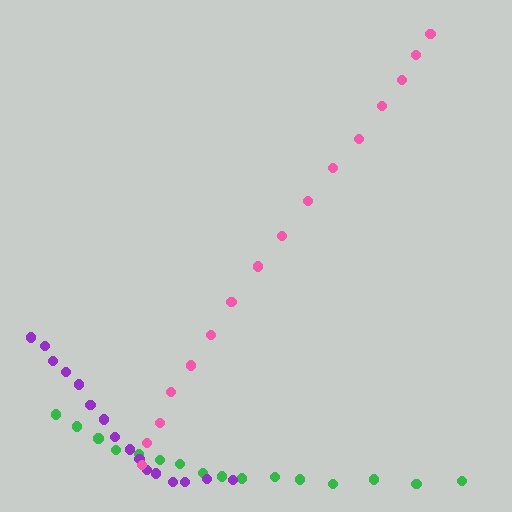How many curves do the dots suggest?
There are 3 distinct paths.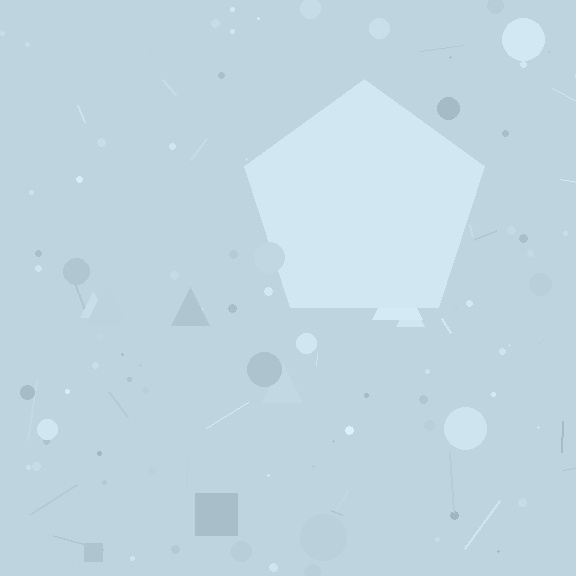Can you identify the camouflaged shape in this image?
The camouflaged shape is a pentagon.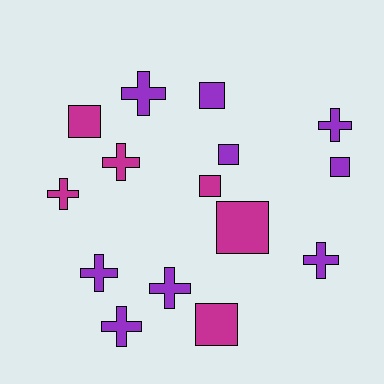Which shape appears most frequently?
Cross, with 8 objects.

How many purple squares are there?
There are 3 purple squares.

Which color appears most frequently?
Purple, with 9 objects.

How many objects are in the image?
There are 15 objects.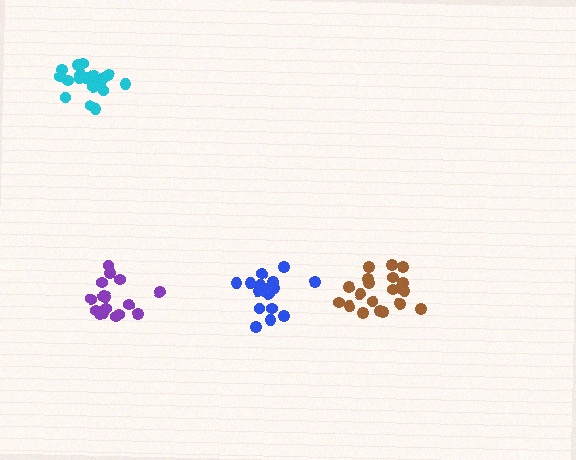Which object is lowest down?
The purple cluster is bottommost.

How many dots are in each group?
Group 1: 16 dots, Group 2: 21 dots, Group 3: 19 dots, Group 4: 20 dots (76 total).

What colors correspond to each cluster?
The clusters are colored: purple, brown, blue, cyan.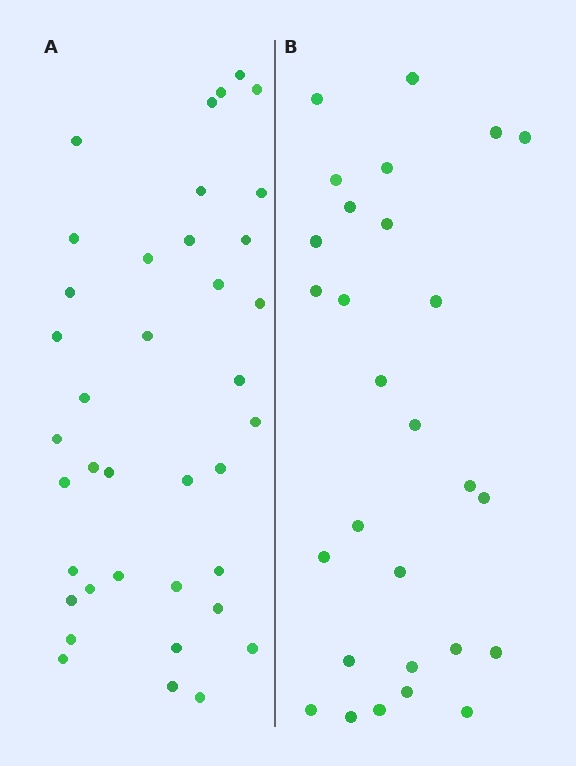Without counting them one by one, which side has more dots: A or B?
Region A (the left region) has more dots.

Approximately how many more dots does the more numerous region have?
Region A has roughly 10 or so more dots than region B.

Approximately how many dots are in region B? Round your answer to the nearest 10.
About 30 dots. (The exact count is 28, which rounds to 30.)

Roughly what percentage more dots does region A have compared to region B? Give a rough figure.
About 35% more.